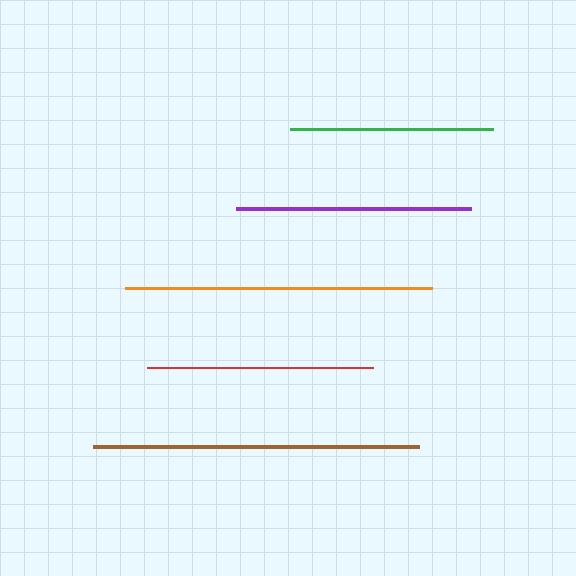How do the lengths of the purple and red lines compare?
The purple and red lines are approximately the same length.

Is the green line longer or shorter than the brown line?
The brown line is longer than the green line.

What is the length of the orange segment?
The orange segment is approximately 307 pixels long.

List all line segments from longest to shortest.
From longest to shortest: brown, orange, purple, red, green.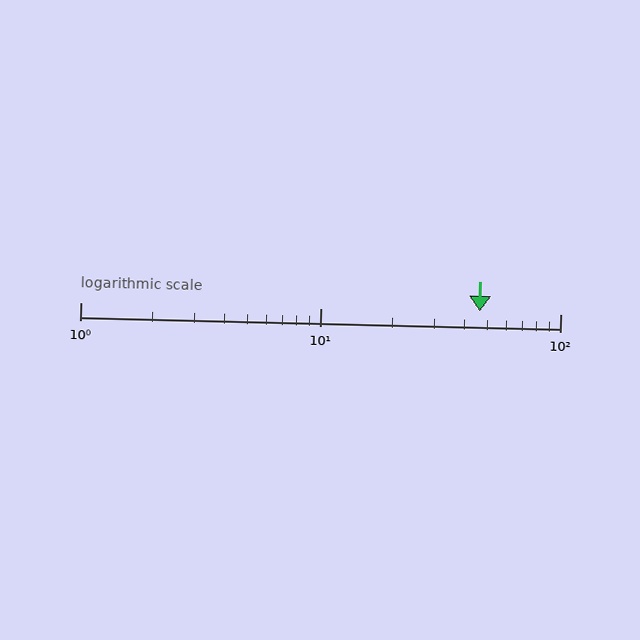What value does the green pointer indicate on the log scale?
The pointer indicates approximately 46.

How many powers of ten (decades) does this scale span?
The scale spans 2 decades, from 1 to 100.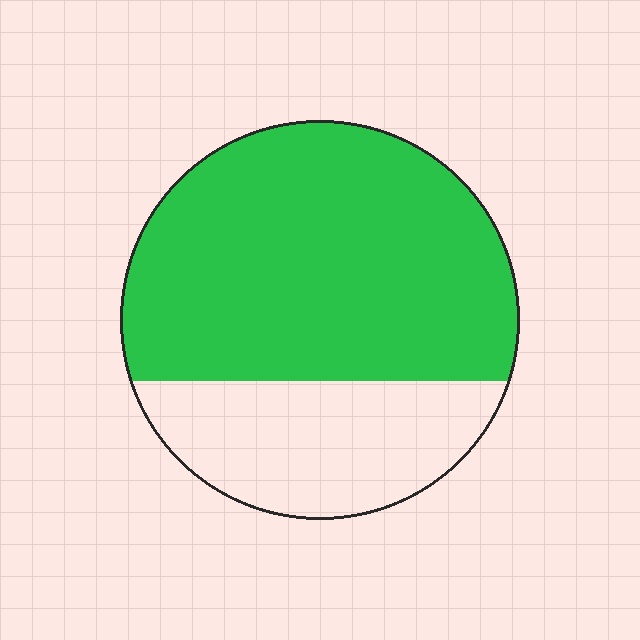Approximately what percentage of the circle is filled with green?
Approximately 70%.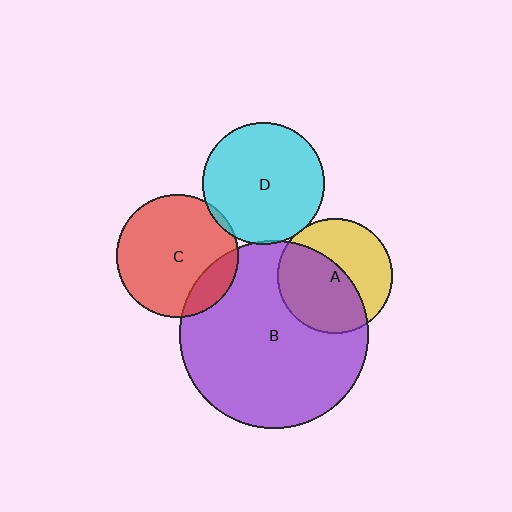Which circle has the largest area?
Circle B (purple).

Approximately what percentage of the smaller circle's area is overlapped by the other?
Approximately 5%.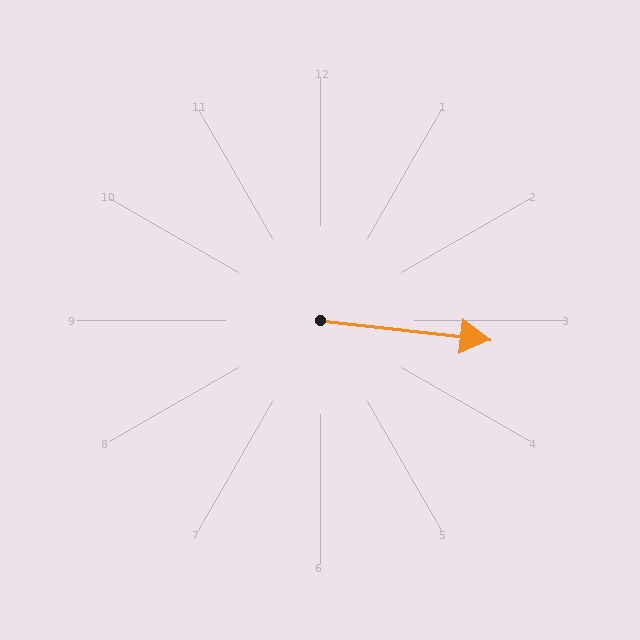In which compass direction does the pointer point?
East.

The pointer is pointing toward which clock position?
Roughly 3 o'clock.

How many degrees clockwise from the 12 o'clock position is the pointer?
Approximately 96 degrees.